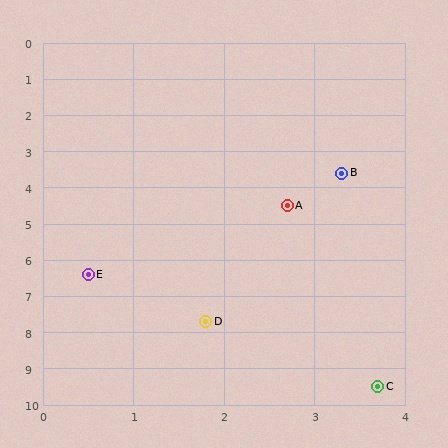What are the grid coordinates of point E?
Point E is at approximately (0.5, 6.4).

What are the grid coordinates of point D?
Point D is at approximately (1.8, 7.7).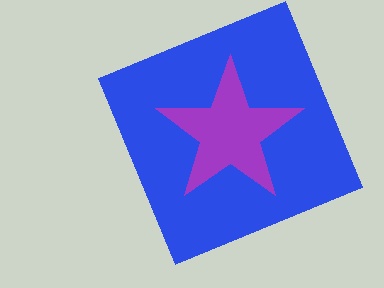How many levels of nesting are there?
2.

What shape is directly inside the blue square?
The purple star.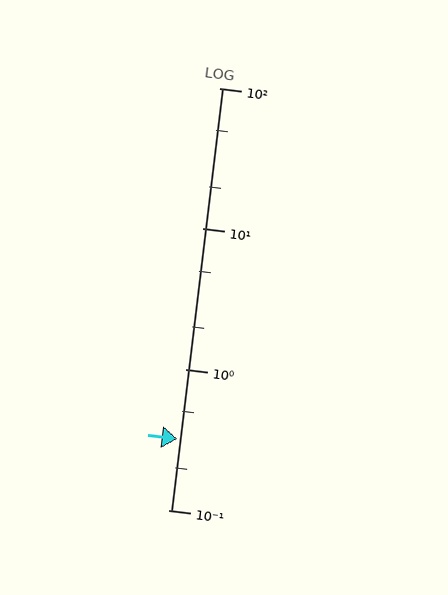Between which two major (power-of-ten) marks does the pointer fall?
The pointer is between 0.1 and 1.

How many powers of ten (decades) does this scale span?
The scale spans 3 decades, from 0.1 to 100.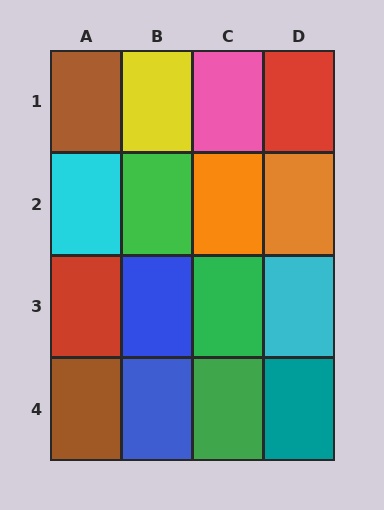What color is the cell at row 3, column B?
Blue.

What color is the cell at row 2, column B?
Green.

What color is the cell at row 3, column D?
Cyan.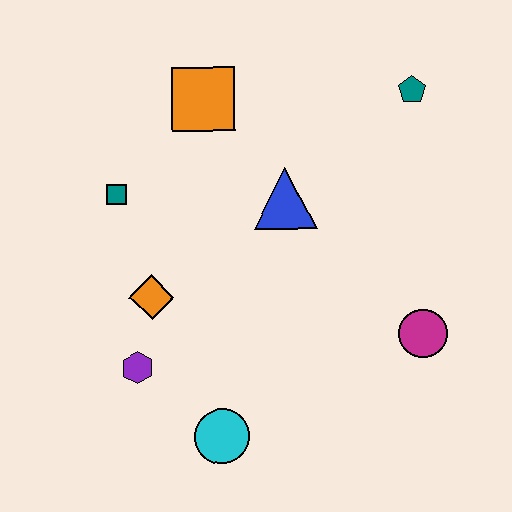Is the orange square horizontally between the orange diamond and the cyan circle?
Yes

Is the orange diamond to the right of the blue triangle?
No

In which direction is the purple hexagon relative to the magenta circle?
The purple hexagon is to the left of the magenta circle.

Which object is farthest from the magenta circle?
The teal square is farthest from the magenta circle.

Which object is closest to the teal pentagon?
The blue triangle is closest to the teal pentagon.